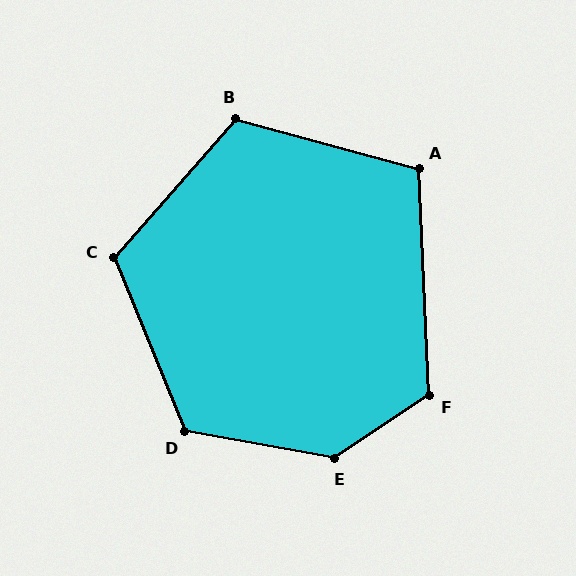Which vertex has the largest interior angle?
E, at approximately 136 degrees.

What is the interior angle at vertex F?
Approximately 121 degrees (obtuse).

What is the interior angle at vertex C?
Approximately 117 degrees (obtuse).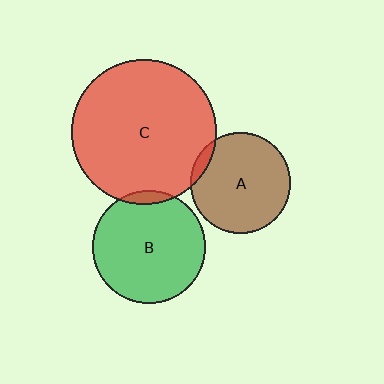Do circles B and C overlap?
Yes.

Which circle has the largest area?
Circle C (red).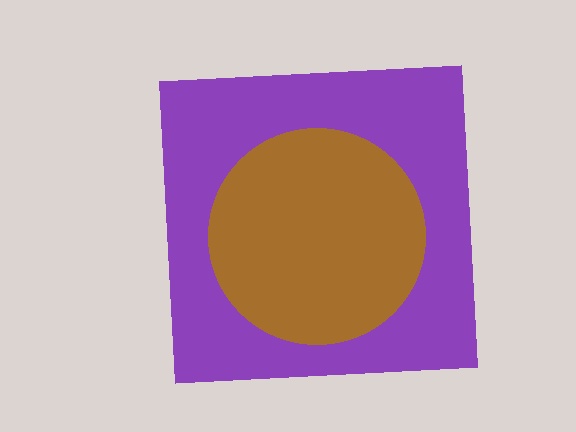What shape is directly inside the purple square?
The brown circle.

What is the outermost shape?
The purple square.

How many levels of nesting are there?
2.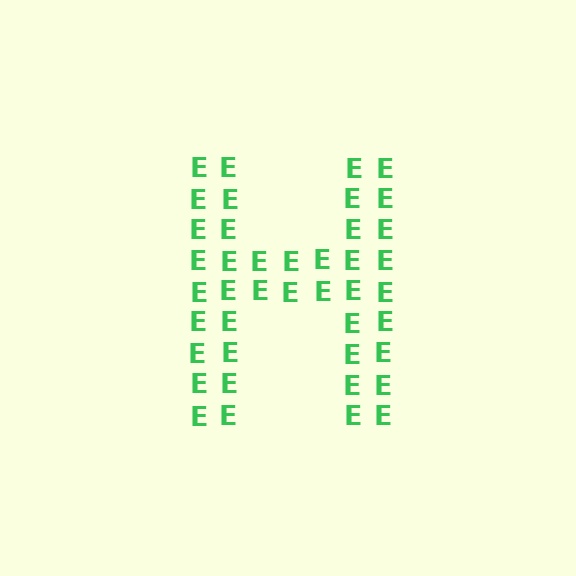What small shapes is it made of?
It is made of small letter E's.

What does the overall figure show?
The overall figure shows the letter H.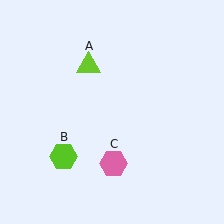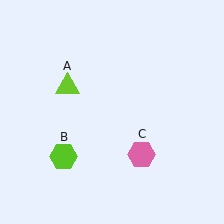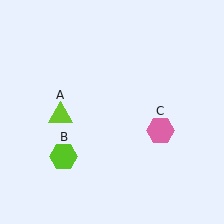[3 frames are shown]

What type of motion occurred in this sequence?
The lime triangle (object A), pink hexagon (object C) rotated counterclockwise around the center of the scene.